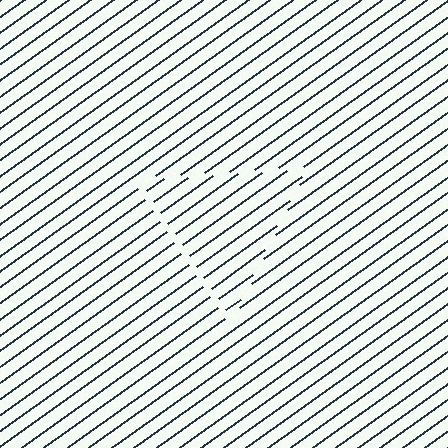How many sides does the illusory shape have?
3 sides — the line-ends trace a triangle.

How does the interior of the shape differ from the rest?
The interior of the shape contains the same grating, shifted by half a period — the contour is defined by the phase discontinuity where line-ends from the inner and outer gratings abut.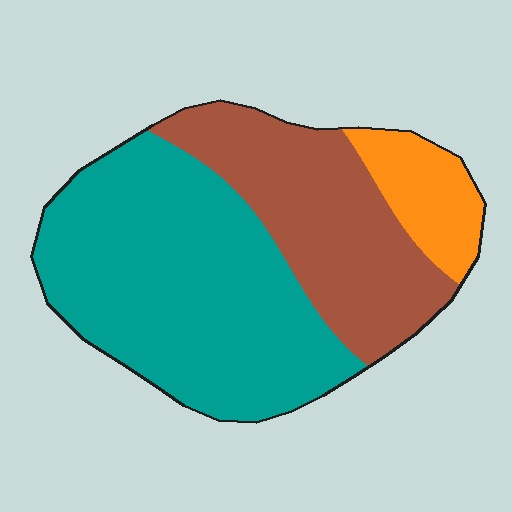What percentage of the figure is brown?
Brown takes up between a quarter and a half of the figure.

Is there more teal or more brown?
Teal.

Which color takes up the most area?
Teal, at roughly 55%.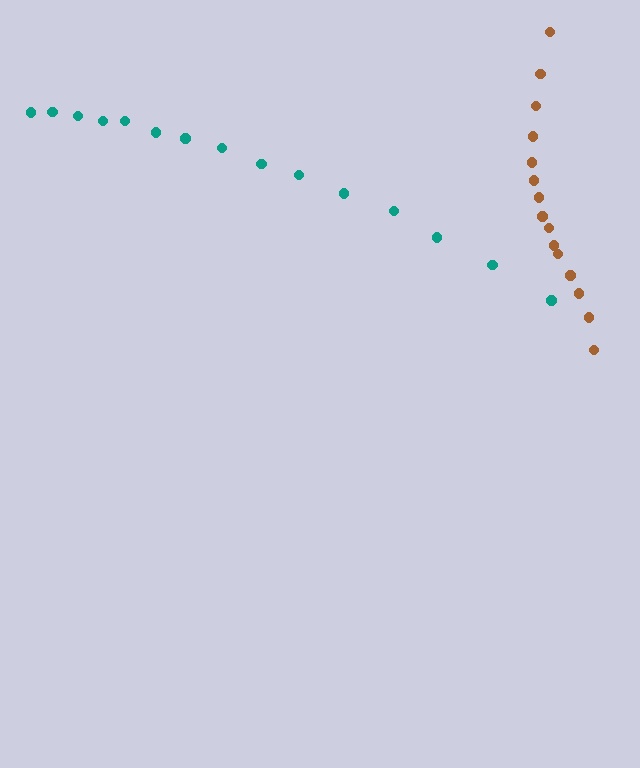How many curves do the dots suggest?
There are 2 distinct paths.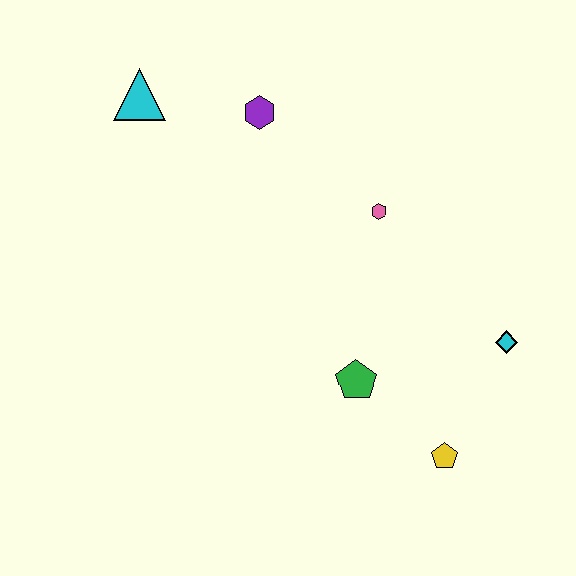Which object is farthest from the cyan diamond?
The cyan triangle is farthest from the cyan diamond.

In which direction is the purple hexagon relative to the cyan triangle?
The purple hexagon is to the right of the cyan triangle.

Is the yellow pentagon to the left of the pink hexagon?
No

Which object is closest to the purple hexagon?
The cyan triangle is closest to the purple hexagon.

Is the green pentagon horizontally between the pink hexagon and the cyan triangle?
Yes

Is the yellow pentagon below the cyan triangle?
Yes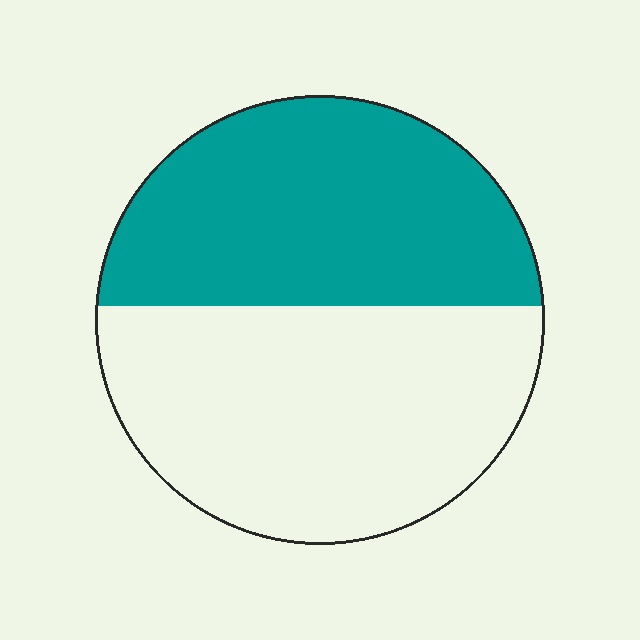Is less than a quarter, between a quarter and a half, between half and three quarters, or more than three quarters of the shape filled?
Between a quarter and a half.